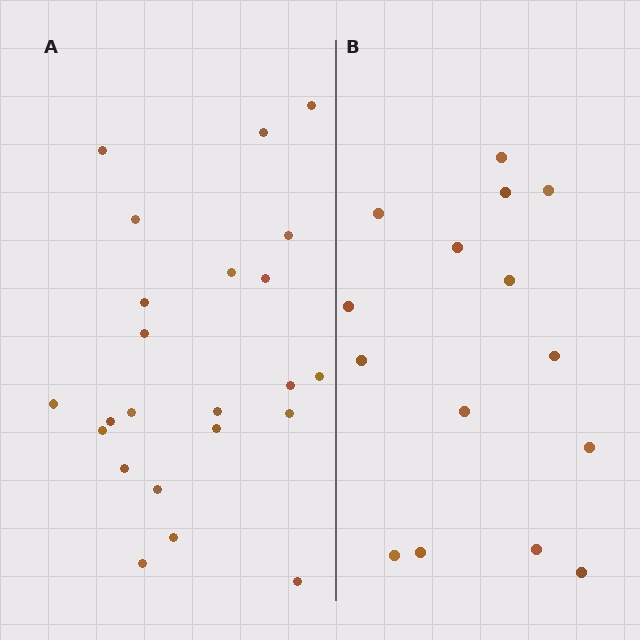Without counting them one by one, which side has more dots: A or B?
Region A (the left region) has more dots.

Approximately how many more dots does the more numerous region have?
Region A has roughly 8 or so more dots than region B.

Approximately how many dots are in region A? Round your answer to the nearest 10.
About 20 dots. (The exact count is 23, which rounds to 20.)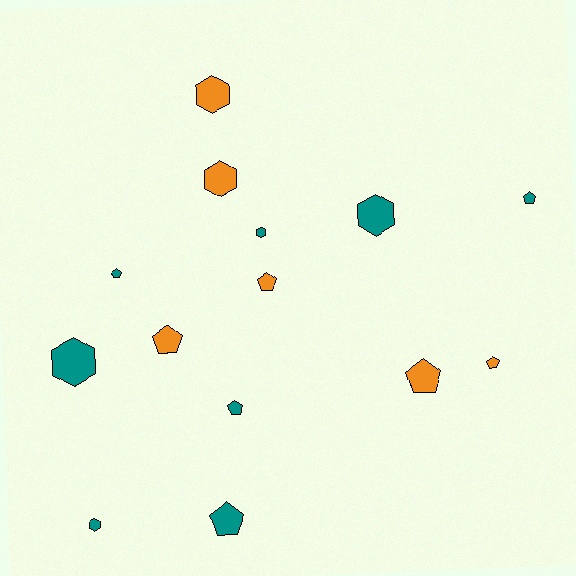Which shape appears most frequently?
Pentagon, with 8 objects.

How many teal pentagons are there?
There are 4 teal pentagons.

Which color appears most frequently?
Teal, with 8 objects.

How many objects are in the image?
There are 14 objects.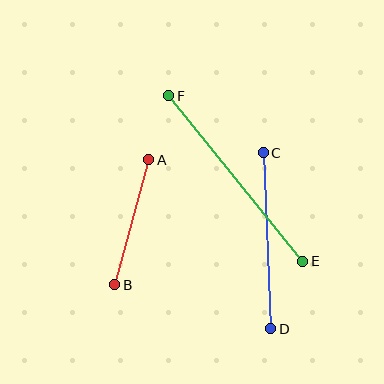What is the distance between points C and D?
The distance is approximately 176 pixels.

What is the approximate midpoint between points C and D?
The midpoint is at approximately (267, 241) pixels.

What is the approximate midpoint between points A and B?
The midpoint is at approximately (132, 222) pixels.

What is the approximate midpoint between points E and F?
The midpoint is at approximately (236, 179) pixels.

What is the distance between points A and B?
The distance is approximately 129 pixels.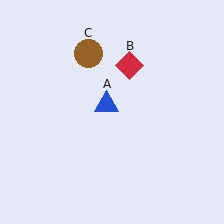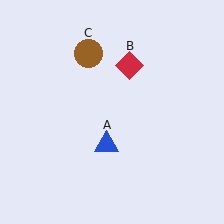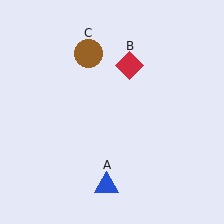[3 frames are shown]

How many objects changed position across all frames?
1 object changed position: blue triangle (object A).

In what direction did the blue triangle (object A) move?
The blue triangle (object A) moved down.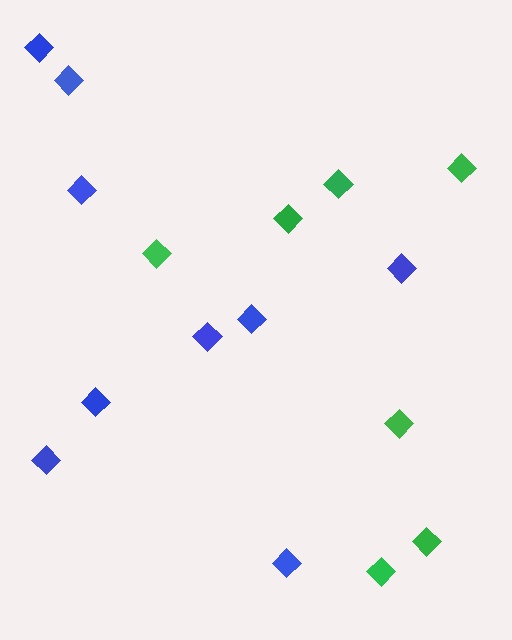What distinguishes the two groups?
There are 2 groups: one group of blue diamonds (9) and one group of green diamonds (7).